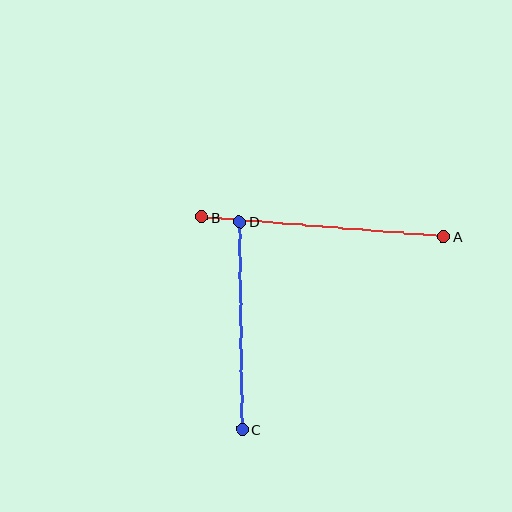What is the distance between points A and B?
The distance is approximately 242 pixels.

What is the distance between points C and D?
The distance is approximately 208 pixels.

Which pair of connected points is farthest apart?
Points A and B are farthest apart.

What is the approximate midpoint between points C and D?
The midpoint is at approximately (241, 326) pixels.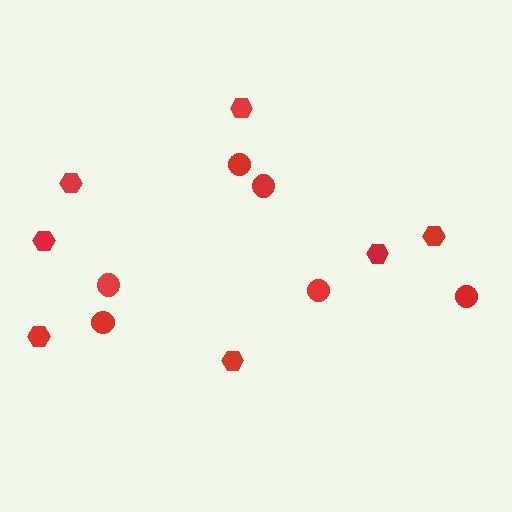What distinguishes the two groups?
There are 2 groups: one group of hexagons (7) and one group of circles (6).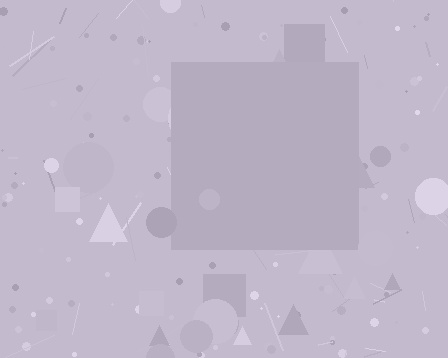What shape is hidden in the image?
A square is hidden in the image.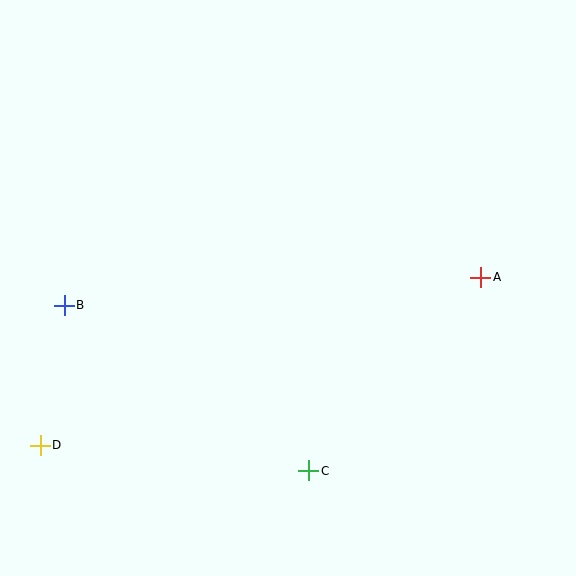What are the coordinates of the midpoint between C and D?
The midpoint between C and D is at (175, 458).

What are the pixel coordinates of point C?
Point C is at (309, 471).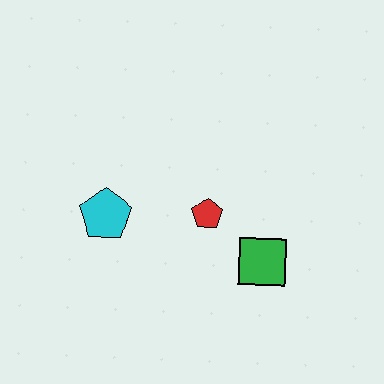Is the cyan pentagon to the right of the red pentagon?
No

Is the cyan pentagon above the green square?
Yes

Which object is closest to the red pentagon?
The green square is closest to the red pentagon.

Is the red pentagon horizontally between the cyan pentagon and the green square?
Yes